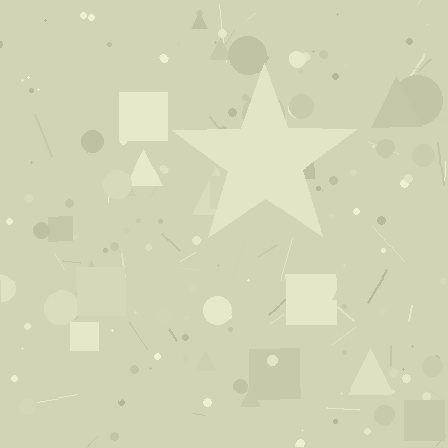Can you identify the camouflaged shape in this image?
The camouflaged shape is a star.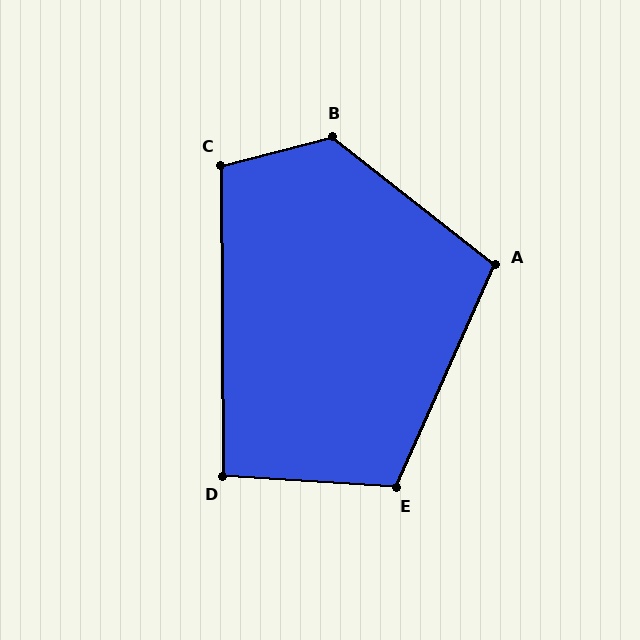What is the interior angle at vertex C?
Approximately 104 degrees (obtuse).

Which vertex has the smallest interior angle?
D, at approximately 94 degrees.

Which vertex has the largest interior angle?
B, at approximately 127 degrees.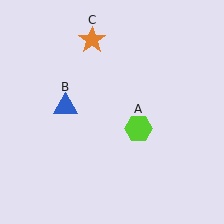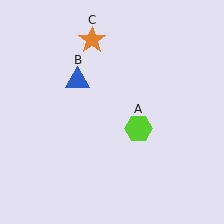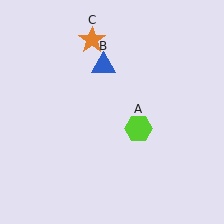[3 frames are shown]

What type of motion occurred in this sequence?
The blue triangle (object B) rotated clockwise around the center of the scene.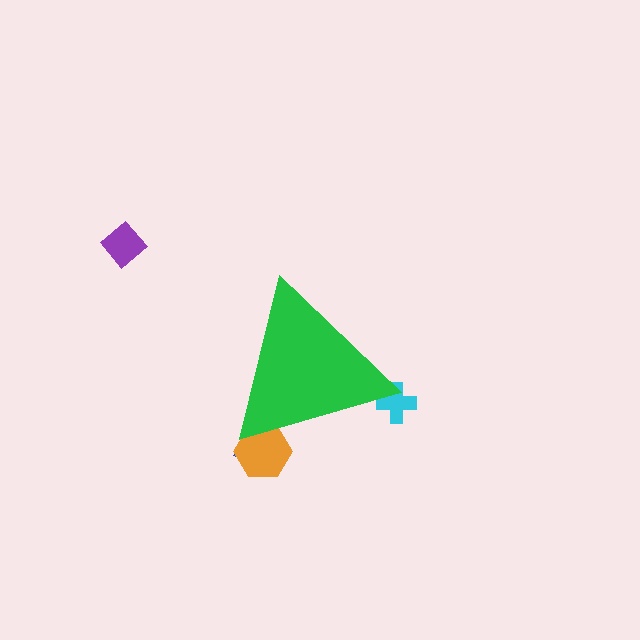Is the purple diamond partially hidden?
No, the purple diamond is fully visible.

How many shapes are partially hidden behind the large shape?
3 shapes are partially hidden.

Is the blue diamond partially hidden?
Yes, the blue diamond is partially hidden behind the green triangle.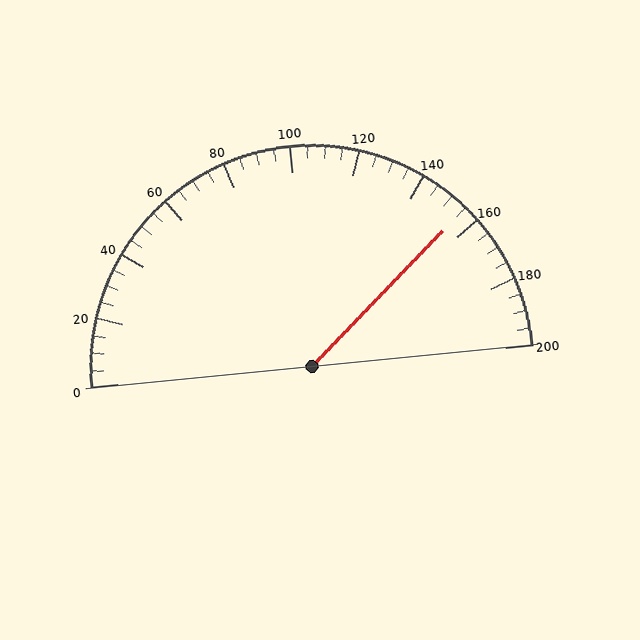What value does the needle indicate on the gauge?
The needle indicates approximately 155.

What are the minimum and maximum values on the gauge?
The gauge ranges from 0 to 200.